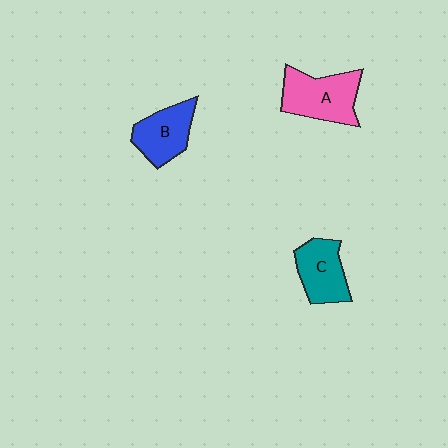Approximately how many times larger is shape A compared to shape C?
Approximately 1.3 times.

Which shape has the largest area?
Shape A (pink).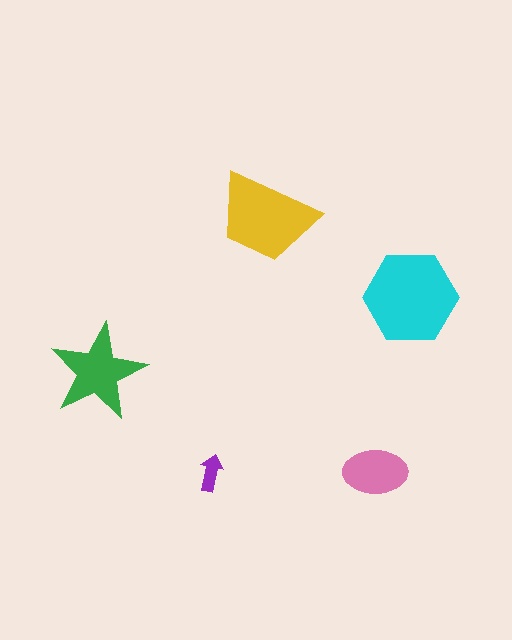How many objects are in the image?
There are 5 objects in the image.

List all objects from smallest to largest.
The purple arrow, the pink ellipse, the green star, the yellow trapezoid, the cyan hexagon.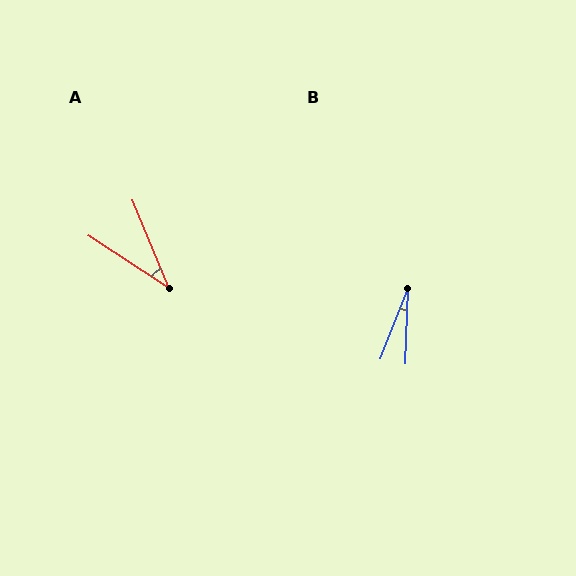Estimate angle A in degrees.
Approximately 34 degrees.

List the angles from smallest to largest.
B (19°), A (34°).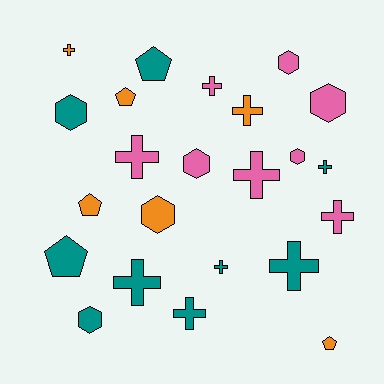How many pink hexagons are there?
There are 4 pink hexagons.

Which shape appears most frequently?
Cross, with 11 objects.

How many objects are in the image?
There are 23 objects.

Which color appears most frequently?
Teal, with 9 objects.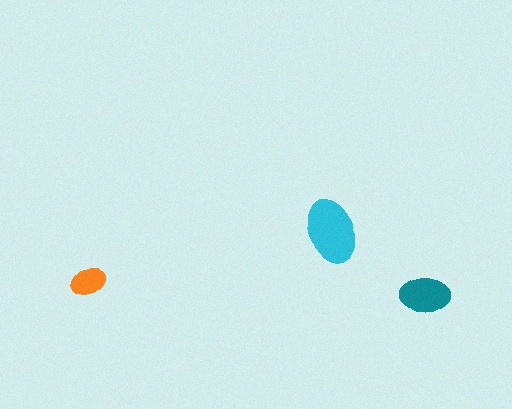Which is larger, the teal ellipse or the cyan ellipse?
The cyan one.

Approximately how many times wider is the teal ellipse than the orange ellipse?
About 1.5 times wider.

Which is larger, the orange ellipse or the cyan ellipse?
The cyan one.